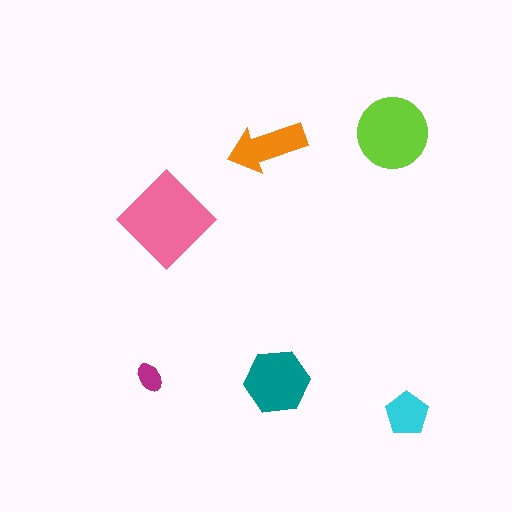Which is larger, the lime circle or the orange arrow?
The lime circle.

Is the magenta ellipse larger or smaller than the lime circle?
Smaller.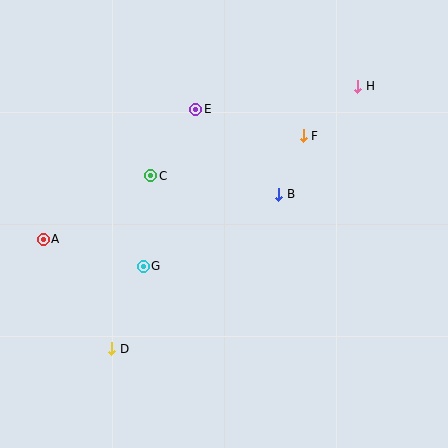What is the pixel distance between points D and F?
The distance between D and F is 286 pixels.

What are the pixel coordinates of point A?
Point A is at (43, 239).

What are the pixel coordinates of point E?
Point E is at (196, 109).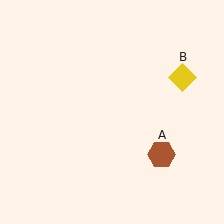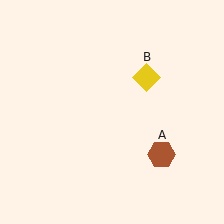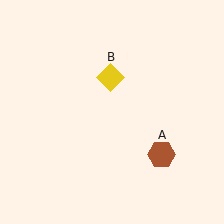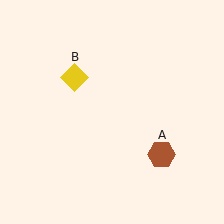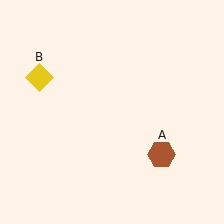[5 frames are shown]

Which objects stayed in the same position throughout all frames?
Brown hexagon (object A) remained stationary.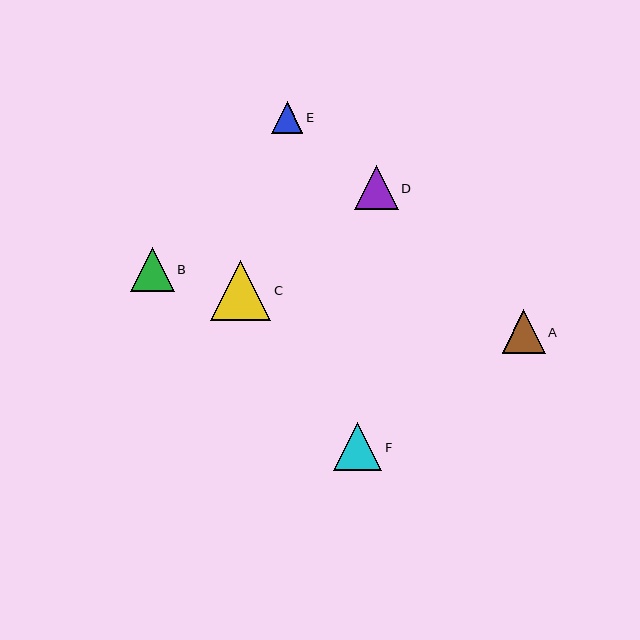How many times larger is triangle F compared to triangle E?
Triangle F is approximately 1.5 times the size of triangle E.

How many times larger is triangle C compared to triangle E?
Triangle C is approximately 1.9 times the size of triangle E.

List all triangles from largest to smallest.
From largest to smallest: C, F, D, B, A, E.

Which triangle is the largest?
Triangle C is the largest with a size of approximately 61 pixels.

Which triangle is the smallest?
Triangle E is the smallest with a size of approximately 32 pixels.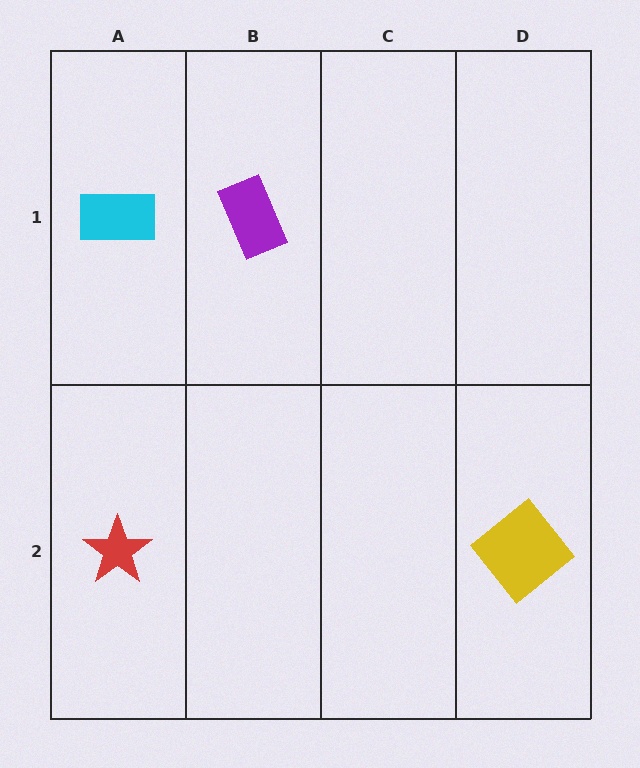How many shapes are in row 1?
2 shapes.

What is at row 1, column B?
A purple rectangle.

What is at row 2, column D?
A yellow diamond.